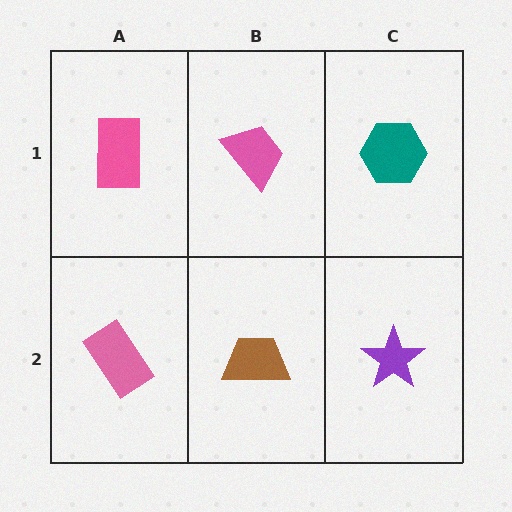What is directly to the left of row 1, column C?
A pink trapezoid.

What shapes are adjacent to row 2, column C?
A teal hexagon (row 1, column C), a brown trapezoid (row 2, column B).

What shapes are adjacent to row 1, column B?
A brown trapezoid (row 2, column B), a pink rectangle (row 1, column A), a teal hexagon (row 1, column C).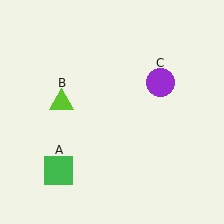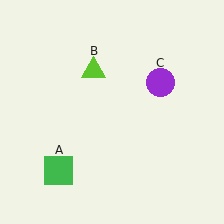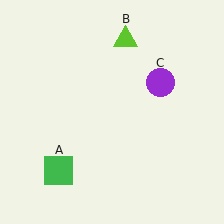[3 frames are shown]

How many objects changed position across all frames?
1 object changed position: lime triangle (object B).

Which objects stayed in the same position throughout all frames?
Green square (object A) and purple circle (object C) remained stationary.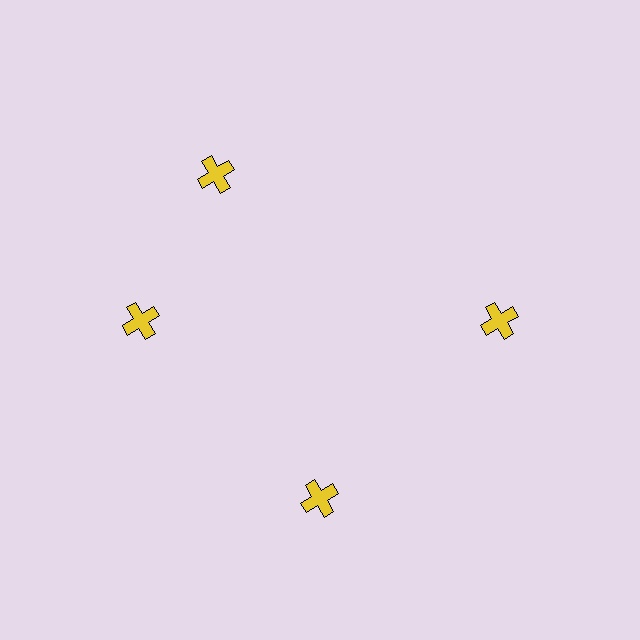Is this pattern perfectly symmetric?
No. The 4 yellow crosses are arranged in a ring, but one element near the 12 o'clock position is rotated out of alignment along the ring, breaking the 4-fold rotational symmetry.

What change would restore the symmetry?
The symmetry would be restored by rotating it back into even spacing with its neighbors so that all 4 crosses sit at equal angles and equal distance from the center.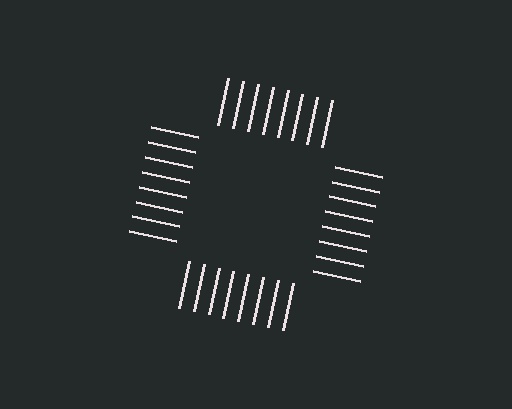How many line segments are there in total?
32 — 8 along each of the 4 edges.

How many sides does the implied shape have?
4 sides — the line-ends trace a square.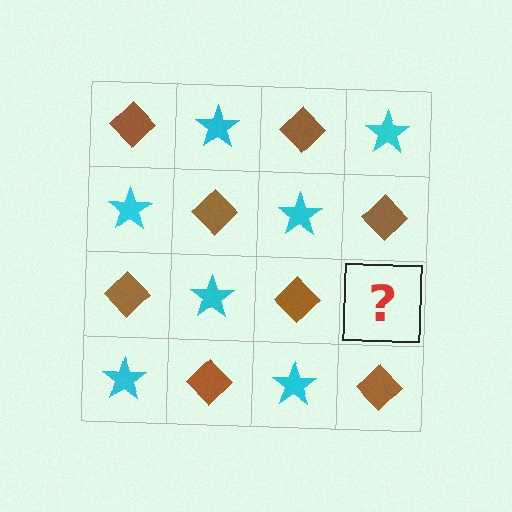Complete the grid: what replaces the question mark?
The question mark should be replaced with a cyan star.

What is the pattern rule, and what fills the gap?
The rule is that it alternates brown diamond and cyan star in a checkerboard pattern. The gap should be filled with a cyan star.